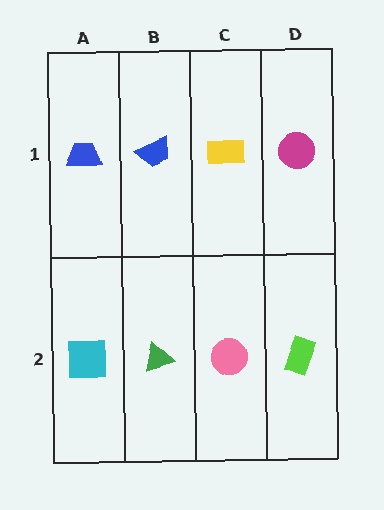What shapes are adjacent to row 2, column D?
A magenta circle (row 1, column D), a pink circle (row 2, column C).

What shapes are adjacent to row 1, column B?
A green triangle (row 2, column B), a blue trapezoid (row 1, column A), a yellow rectangle (row 1, column C).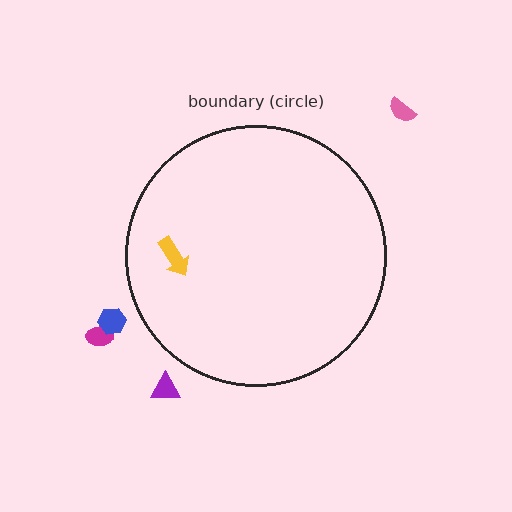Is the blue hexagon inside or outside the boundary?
Outside.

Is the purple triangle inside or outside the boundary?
Outside.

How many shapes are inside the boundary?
1 inside, 4 outside.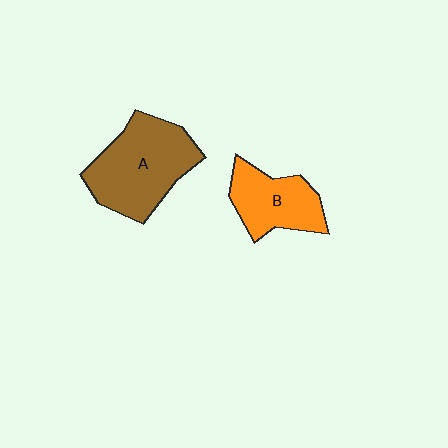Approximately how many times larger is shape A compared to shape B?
Approximately 1.5 times.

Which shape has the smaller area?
Shape B (orange).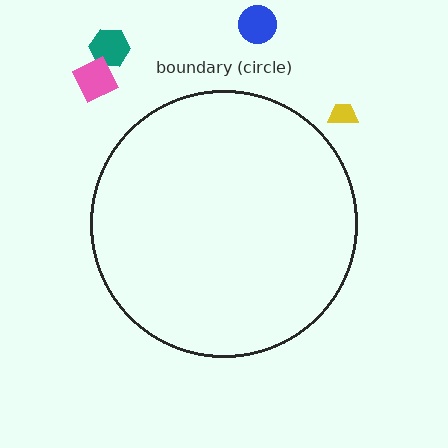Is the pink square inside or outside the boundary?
Outside.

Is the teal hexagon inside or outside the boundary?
Outside.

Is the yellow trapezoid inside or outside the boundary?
Outside.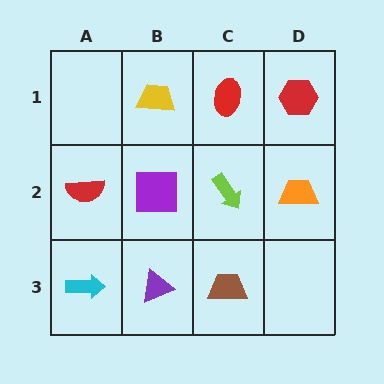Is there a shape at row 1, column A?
No, that cell is empty.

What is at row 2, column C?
A lime arrow.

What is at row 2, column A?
A red semicircle.